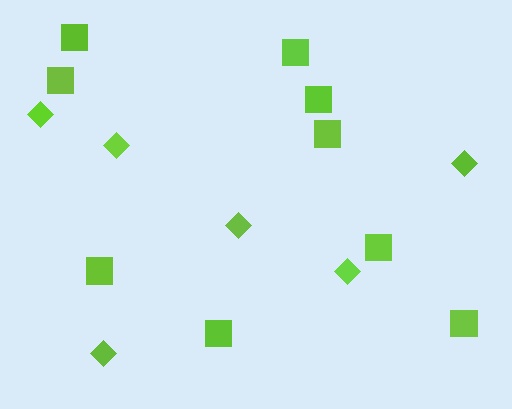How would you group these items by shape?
There are 2 groups: one group of diamonds (6) and one group of squares (9).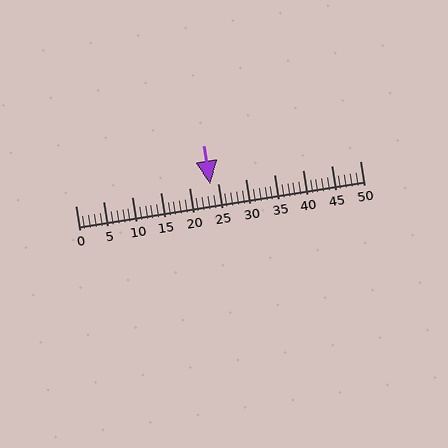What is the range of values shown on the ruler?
The ruler shows values from 0 to 50.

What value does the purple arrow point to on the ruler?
The purple arrow points to approximately 24.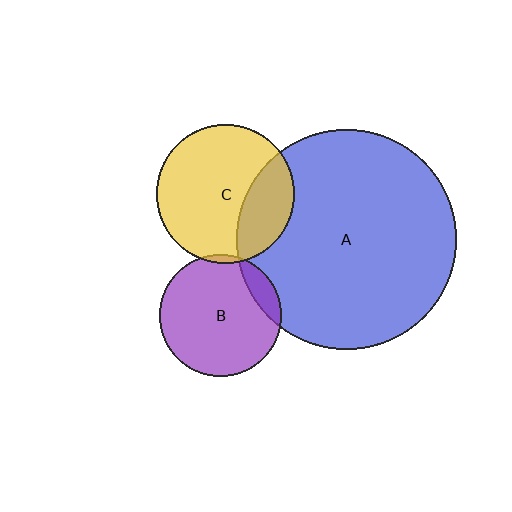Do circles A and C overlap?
Yes.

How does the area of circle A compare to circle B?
Approximately 3.2 times.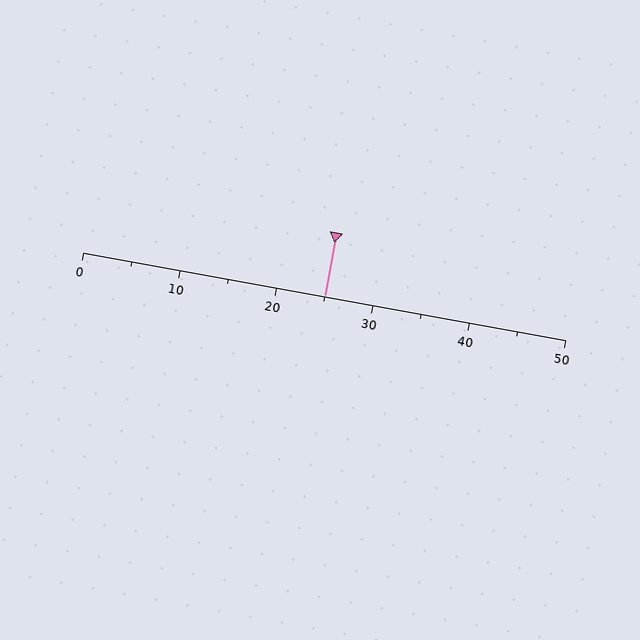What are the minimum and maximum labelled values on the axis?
The axis runs from 0 to 50.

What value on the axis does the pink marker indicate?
The marker indicates approximately 25.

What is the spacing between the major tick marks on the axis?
The major ticks are spaced 10 apart.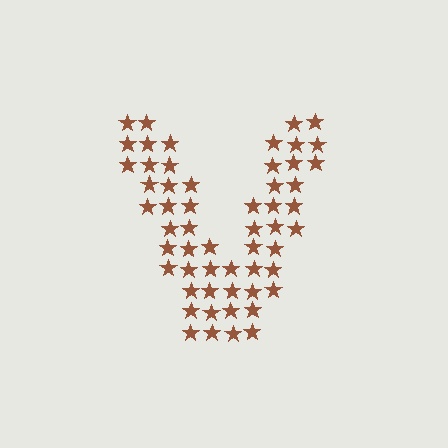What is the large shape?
The large shape is the letter V.